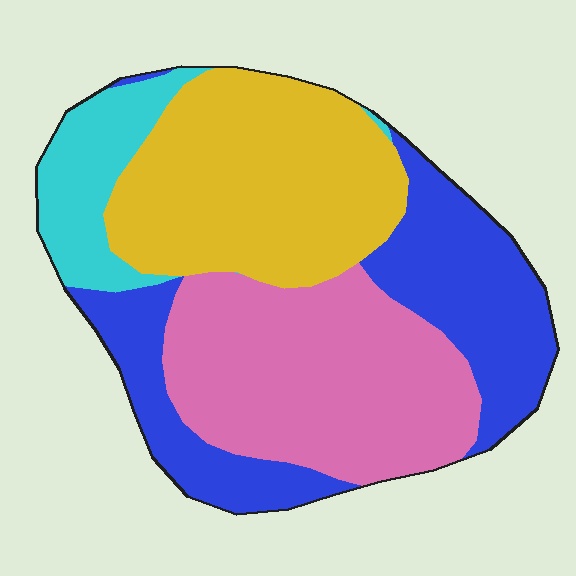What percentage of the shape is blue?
Blue takes up about one quarter (1/4) of the shape.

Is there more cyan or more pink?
Pink.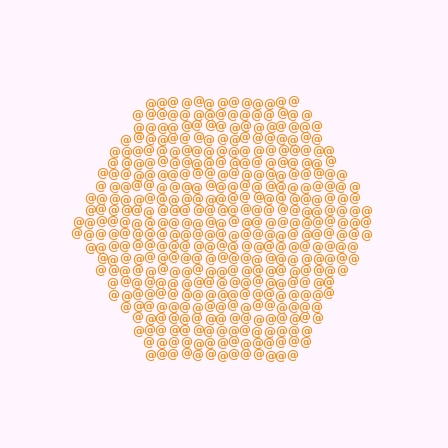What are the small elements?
The small elements are at signs.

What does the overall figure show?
The overall figure shows a hexagon.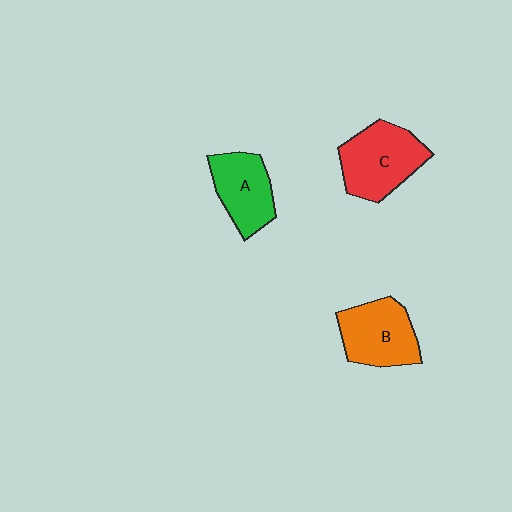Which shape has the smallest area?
Shape A (green).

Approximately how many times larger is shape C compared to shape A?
Approximately 1.2 times.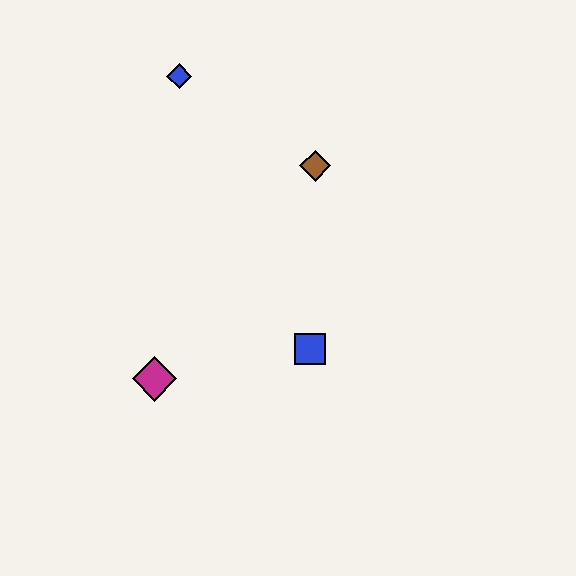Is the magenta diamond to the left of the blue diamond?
Yes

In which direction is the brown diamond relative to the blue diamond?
The brown diamond is to the right of the blue diamond.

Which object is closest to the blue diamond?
The brown diamond is closest to the blue diamond.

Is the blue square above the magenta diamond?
Yes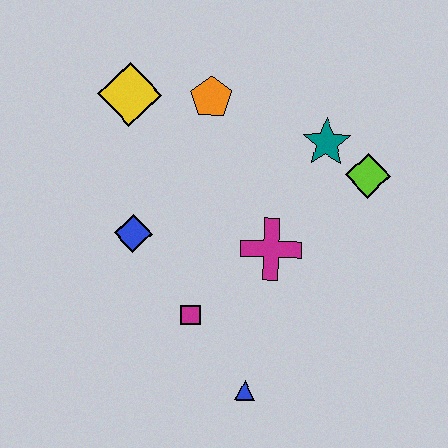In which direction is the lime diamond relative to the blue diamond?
The lime diamond is to the right of the blue diamond.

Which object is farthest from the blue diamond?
The lime diamond is farthest from the blue diamond.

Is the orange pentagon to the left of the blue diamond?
No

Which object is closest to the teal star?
The lime diamond is closest to the teal star.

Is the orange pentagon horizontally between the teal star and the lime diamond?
No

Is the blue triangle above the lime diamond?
No